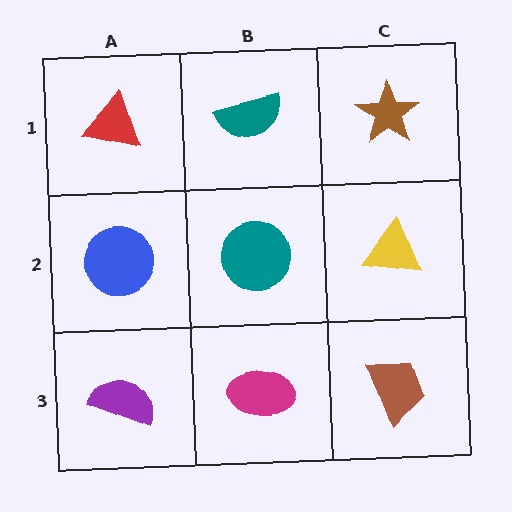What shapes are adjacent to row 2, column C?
A brown star (row 1, column C), a brown trapezoid (row 3, column C), a teal circle (row 2, column B).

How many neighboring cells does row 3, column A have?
2.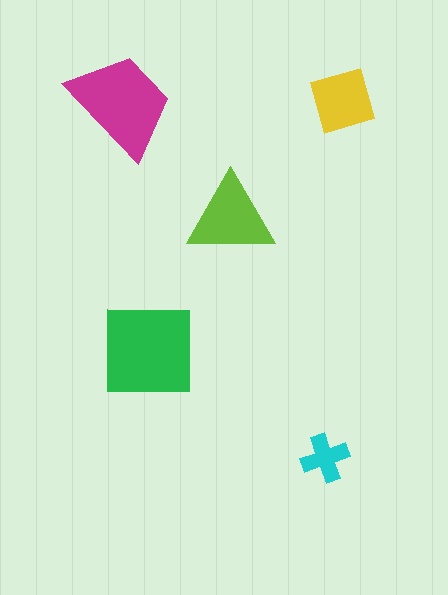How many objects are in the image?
There are 5 objects in the image.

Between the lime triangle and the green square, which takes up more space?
The green square.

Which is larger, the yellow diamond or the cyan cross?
The yellow diamond.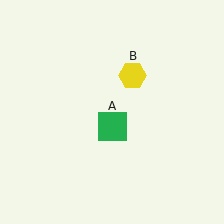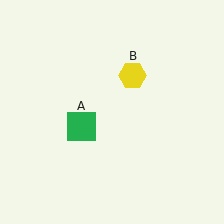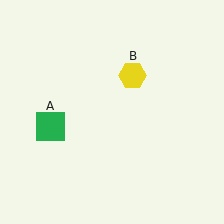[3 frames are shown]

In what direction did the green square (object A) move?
The green square (object A) moved left.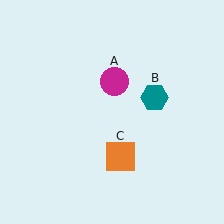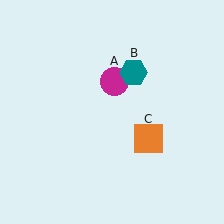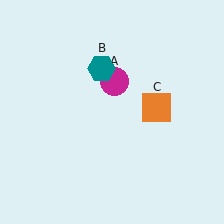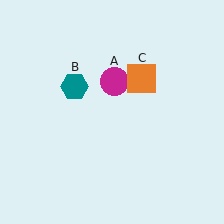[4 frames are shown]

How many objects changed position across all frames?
2 objects changed position: teal hexagon (object B), orange square (object C).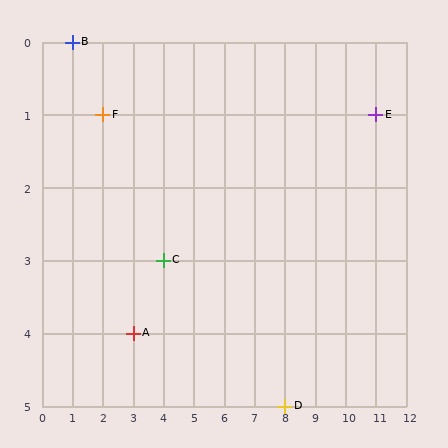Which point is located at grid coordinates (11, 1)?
Point E is at (11, 1).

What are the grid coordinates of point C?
Point C is at grid coordinates (4, 3).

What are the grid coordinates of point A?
Point A is at grid coordinates (3, 4).